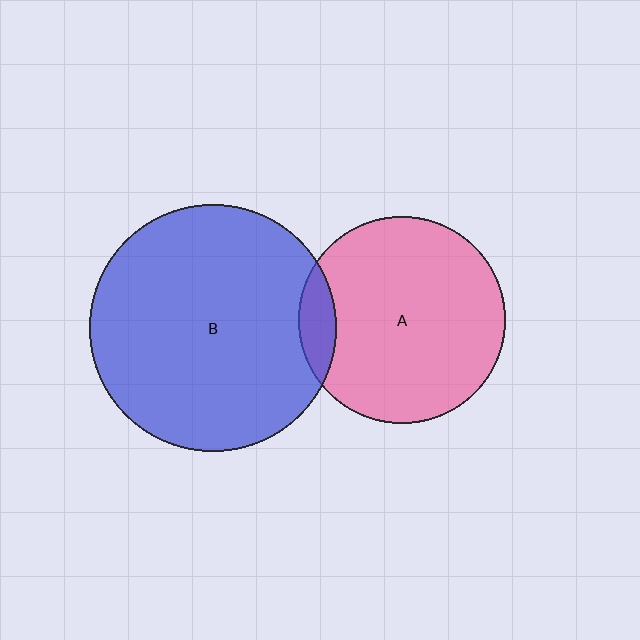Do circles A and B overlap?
Yes.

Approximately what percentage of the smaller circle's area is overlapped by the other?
Approximately 10%.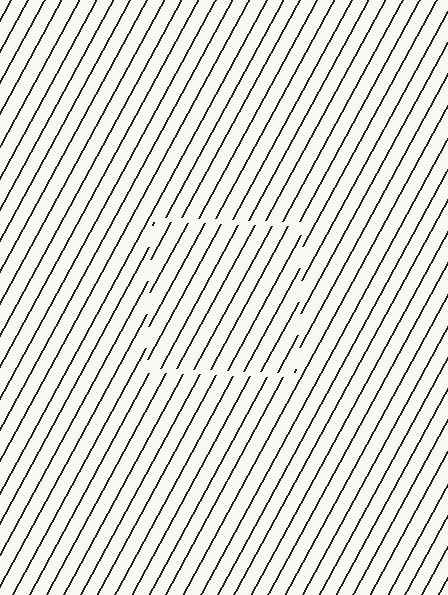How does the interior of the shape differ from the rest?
The interior of the shape contains the same grating, shifted by half a period — the contour is defined by the phase discontinuity where line-ends from the inner and outer gratings abut.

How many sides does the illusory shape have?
4 sides — the line-ends trace a square.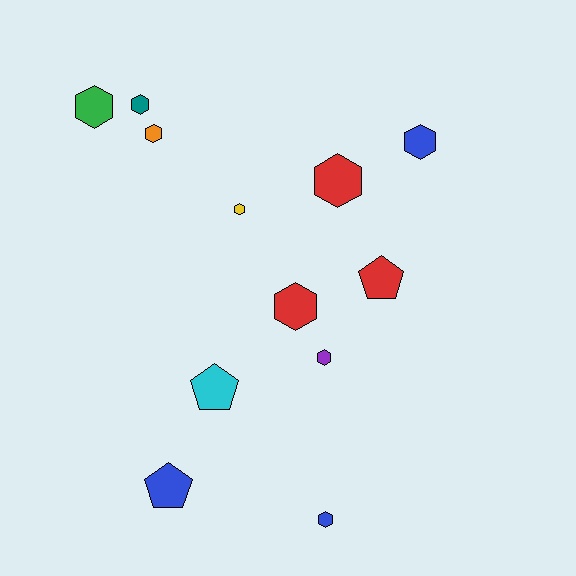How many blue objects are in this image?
There are 3 blue objects.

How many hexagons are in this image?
There are 9 hexagons.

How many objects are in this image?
There are 12 objects.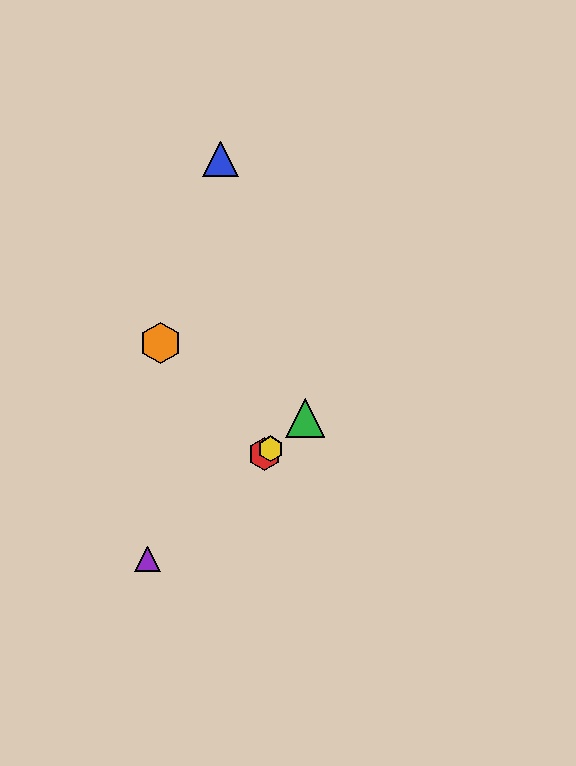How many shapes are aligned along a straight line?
4 shapes (the red hexagon, the green triangle, the yellow hexagon, the purple triangle) are aligned along a straight line.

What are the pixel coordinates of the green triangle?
The green triangle is at (305, 418).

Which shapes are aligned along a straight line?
The red hexagon, the green triangle, the yellow hexagon, the purple triangle are aligned along a straight line.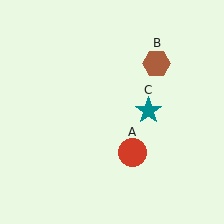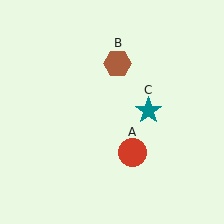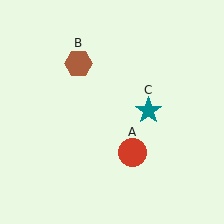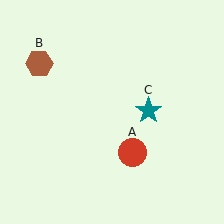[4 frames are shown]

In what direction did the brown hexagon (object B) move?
The brown hexagon (object B) moved left.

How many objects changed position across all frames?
1 object changed position: brown hexagon (object B).